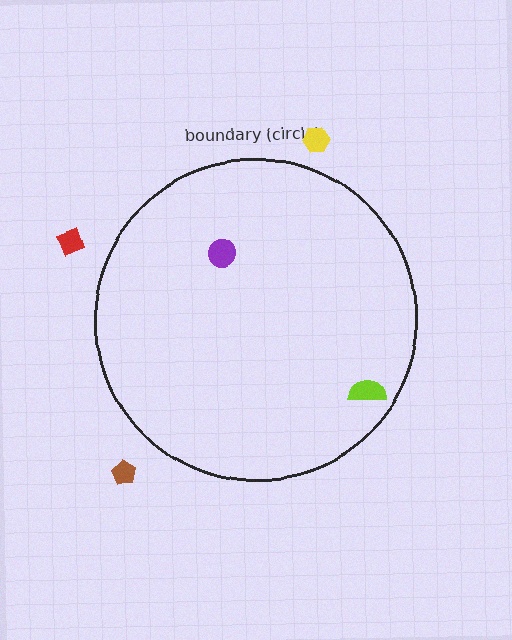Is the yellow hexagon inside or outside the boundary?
Outside.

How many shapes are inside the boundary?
2 inside, 3 outside.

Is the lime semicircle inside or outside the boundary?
Inside.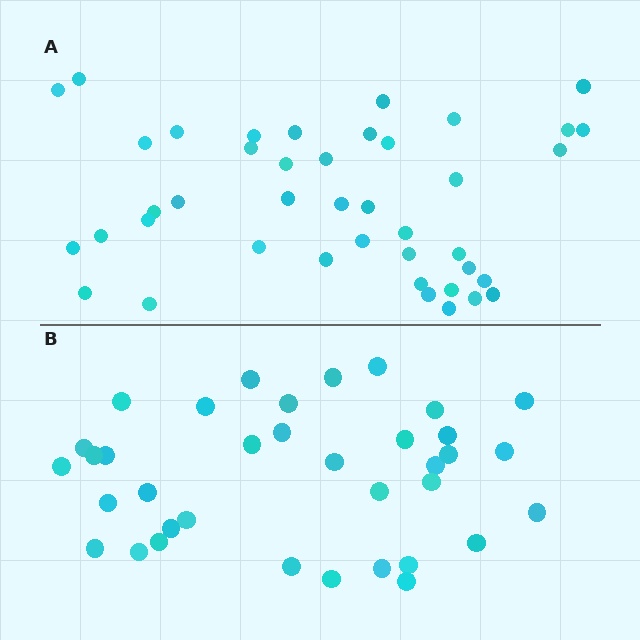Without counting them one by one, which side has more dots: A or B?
Region A (the top region) has more dots.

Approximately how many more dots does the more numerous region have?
Region A has about 6 more dots than region B.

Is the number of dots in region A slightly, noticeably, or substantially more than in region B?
Region A has only slightly more — the two regions are fairly close. The ratio is roughly 1.2 to 1.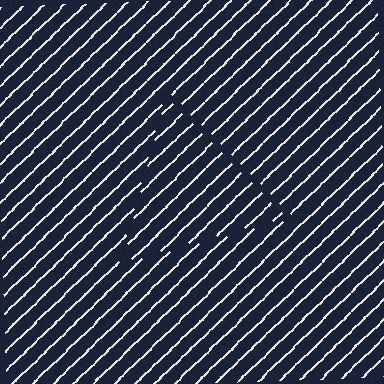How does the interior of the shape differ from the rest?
The interior of the shape contains the same grating, shifted by half a period — the contour is defined by the phase discontinuity where line-ends from the inner and outer gratings abut.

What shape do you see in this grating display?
An illusory triangle. The interior of the shape contains the same grating, shifted by half a period — the contour is defined by the phase discontinuity where line-ends from the inner and outer gratings abut.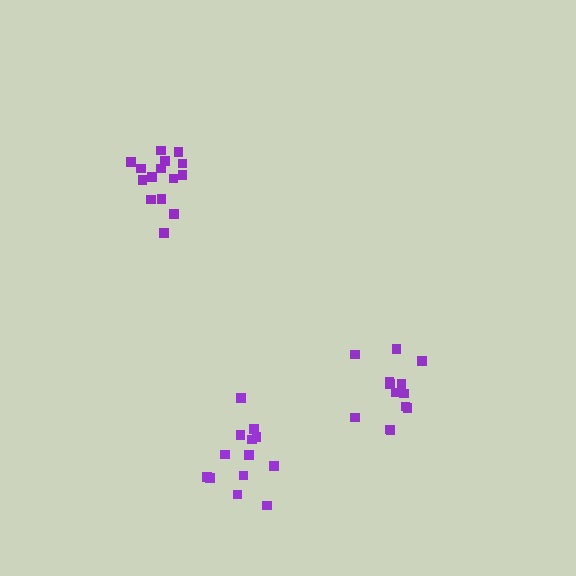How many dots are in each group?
Group 1: 13 dots, Group 2: 15 dots, Group 3: 13 dots (41 total).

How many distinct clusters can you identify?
There are 3 distinct clusters.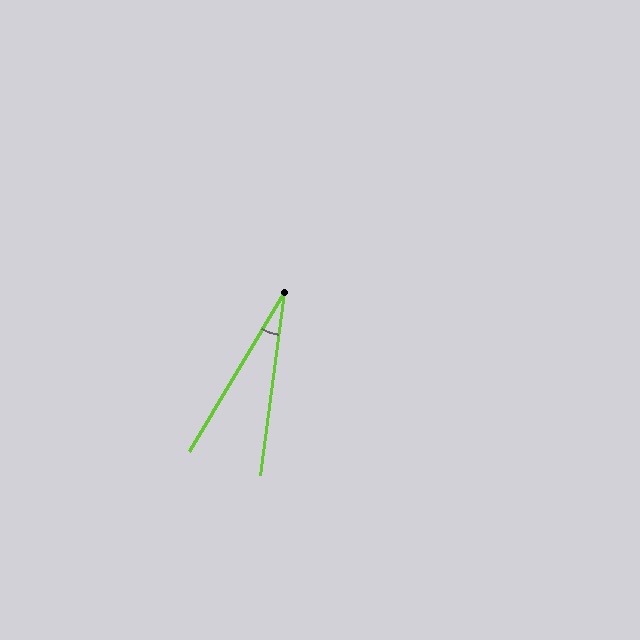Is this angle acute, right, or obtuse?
It is acute.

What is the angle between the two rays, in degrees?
Approximately 23 degrees.